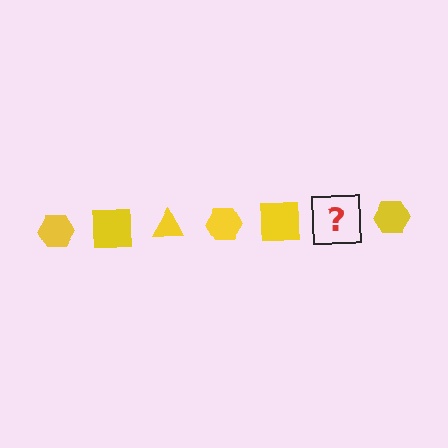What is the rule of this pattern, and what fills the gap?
The rule is that the pattern cycles through hexagon, square, triangle shapes in yellow. The gap should be filled with a yellow triangle.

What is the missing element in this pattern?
The missing element is a yellow triangle.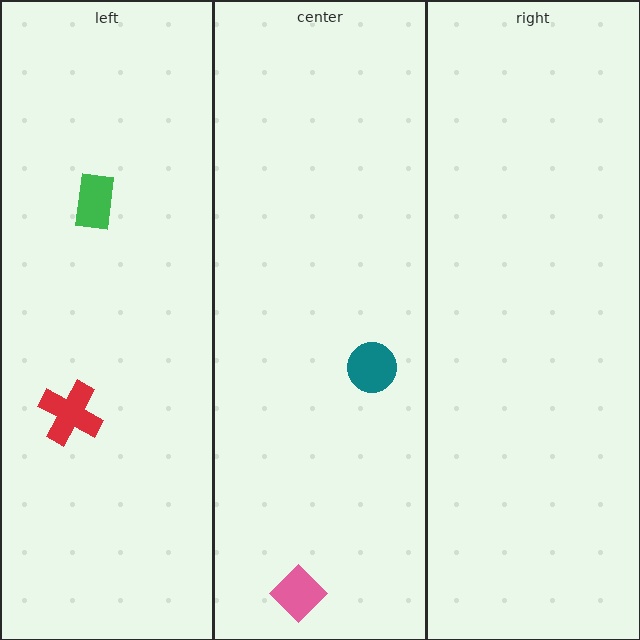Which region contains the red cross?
The left region.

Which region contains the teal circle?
The center region.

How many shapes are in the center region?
2.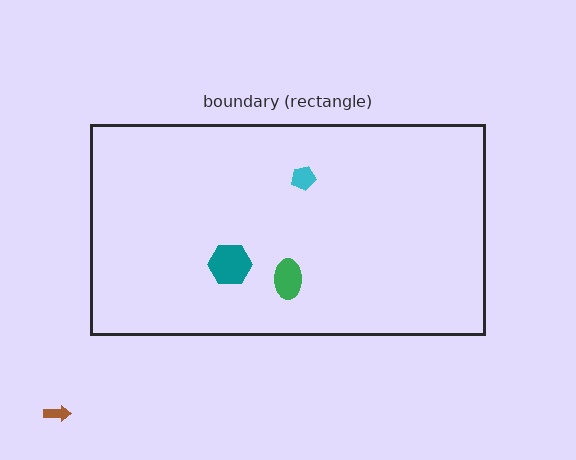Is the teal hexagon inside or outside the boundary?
Inside.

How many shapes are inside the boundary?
3 inside, 1 outside.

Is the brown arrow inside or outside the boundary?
Outside.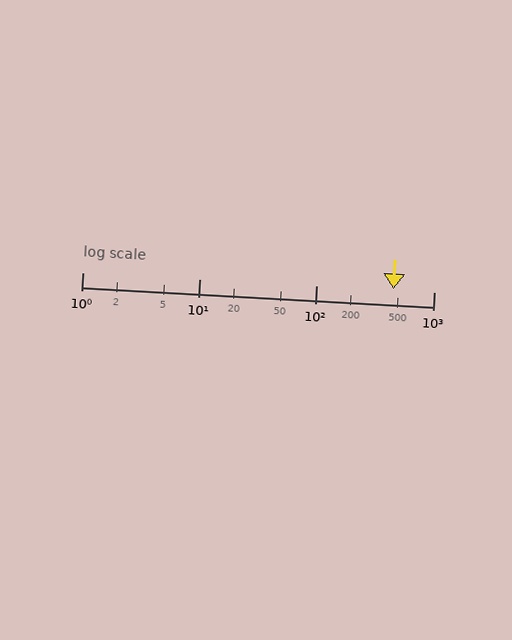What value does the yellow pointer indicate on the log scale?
The pointer indicates approximately 450.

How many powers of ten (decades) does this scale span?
The scale spans 3 decades, from 1 to 1000.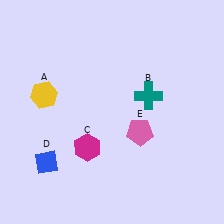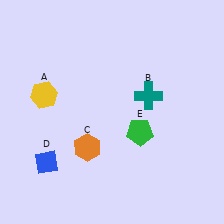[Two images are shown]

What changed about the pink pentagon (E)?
In Image 1, E is pink. In Image 2, it changed to green.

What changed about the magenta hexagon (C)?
In Image 1, C is magenta. In Image 2, it changed to orange.